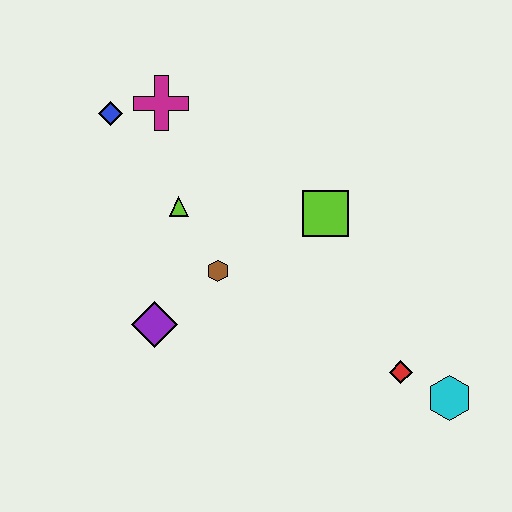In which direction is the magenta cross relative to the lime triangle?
The magenta cross is above the lime triangle.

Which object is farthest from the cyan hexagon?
The blue diamond is farthest from the cyan hexagon.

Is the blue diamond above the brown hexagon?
Yes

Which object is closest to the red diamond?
The cyan hexagon is closest to the red diamond.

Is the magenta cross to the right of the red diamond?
No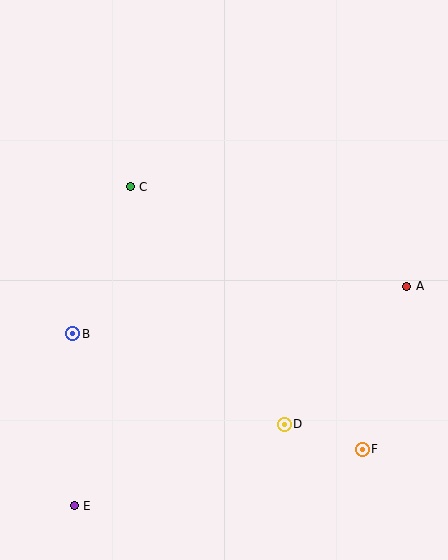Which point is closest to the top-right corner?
Point A is closest to the top-right corner.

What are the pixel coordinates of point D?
Point D is at (284, 424).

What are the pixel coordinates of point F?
Point F is at (362, 449).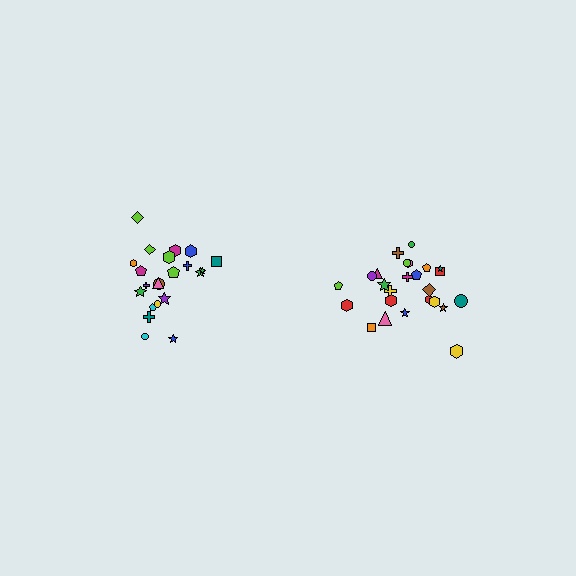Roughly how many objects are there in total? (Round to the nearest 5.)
Roughly 45 objects in total.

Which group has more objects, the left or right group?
The right group.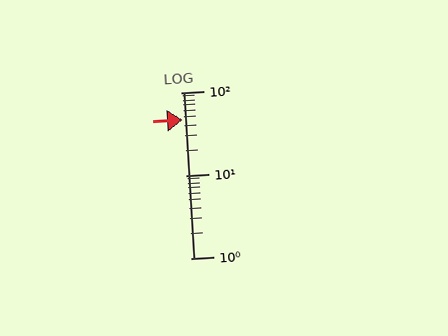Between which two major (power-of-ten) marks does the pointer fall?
The pointer is between 10 and 100.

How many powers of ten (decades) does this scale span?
The scale spans 2 decades, from 1 to 100.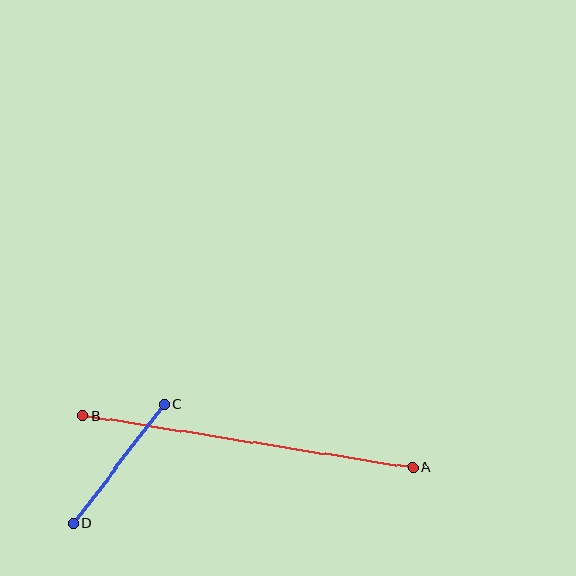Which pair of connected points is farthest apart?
Points A and B are farthest apart.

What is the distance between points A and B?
The distance is approximately 334 pixels.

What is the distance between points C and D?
The distance is approximately 149 pixels.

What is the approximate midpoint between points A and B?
The midpoint is at approximately (248, 442) pixels.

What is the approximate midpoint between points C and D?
The midpoint is at approximately (119, 463) pixels.